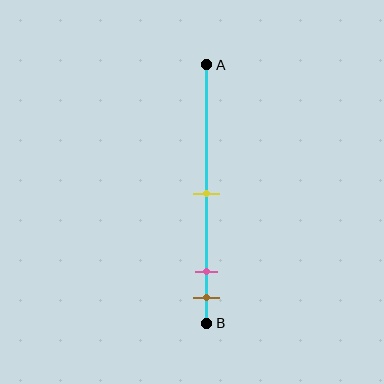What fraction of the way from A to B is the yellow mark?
The yellow mark is approximately 50% (0.5) of the way from A to B.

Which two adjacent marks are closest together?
The pink and brown marks are the closest adjacent pair.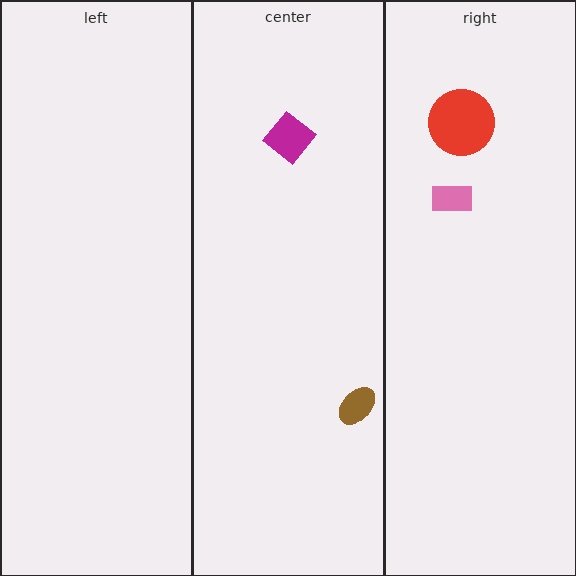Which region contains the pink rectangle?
The right region.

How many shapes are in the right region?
2.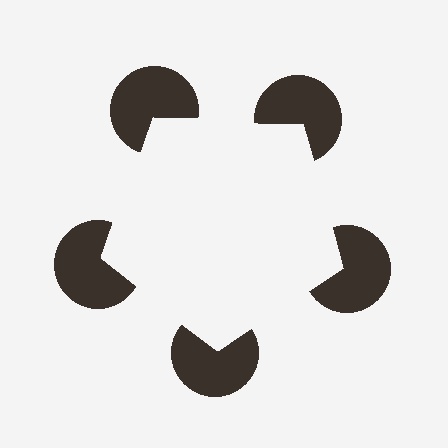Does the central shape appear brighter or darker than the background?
It typically appears slightly brighter than the background, even though no actual brightness change is drawn.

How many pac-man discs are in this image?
There are 5 — one at each vertex of the illusory pentagon.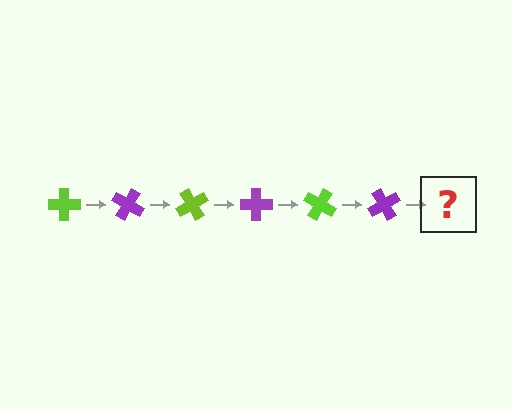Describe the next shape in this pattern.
It should be a lime cross, rotated 180 degrees from the start.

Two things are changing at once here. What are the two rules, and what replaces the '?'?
The two rules are that it rotates 30 degrees each step and the color cycles through lime and purple. The '?' should be a lime cross, rotated 180 degrees from the start.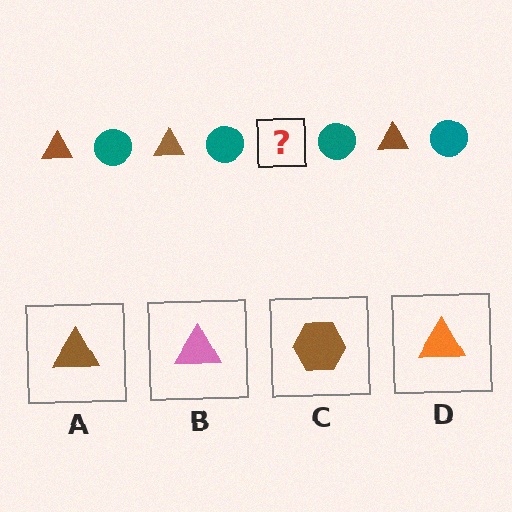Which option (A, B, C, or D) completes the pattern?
A.